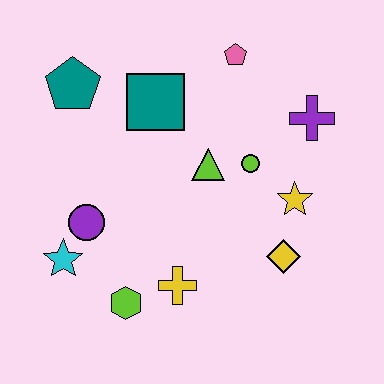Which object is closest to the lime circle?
The lime triangle is closest to the lime circle.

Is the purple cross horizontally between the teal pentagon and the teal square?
No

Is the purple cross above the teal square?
No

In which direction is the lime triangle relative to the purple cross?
The lime triangle is to the left of the purple cross.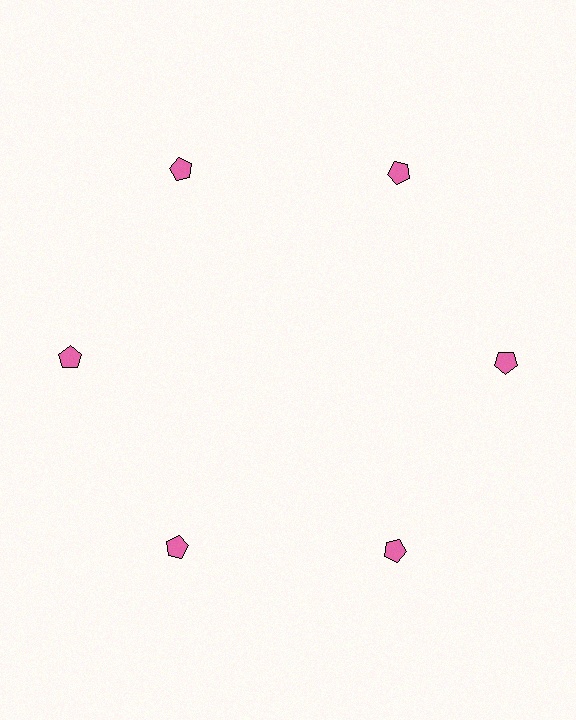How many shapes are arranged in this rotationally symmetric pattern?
There are 6 shapes, arranged in 6 groups of 1.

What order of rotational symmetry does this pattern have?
This pattern has 6-fold rotational symmetry.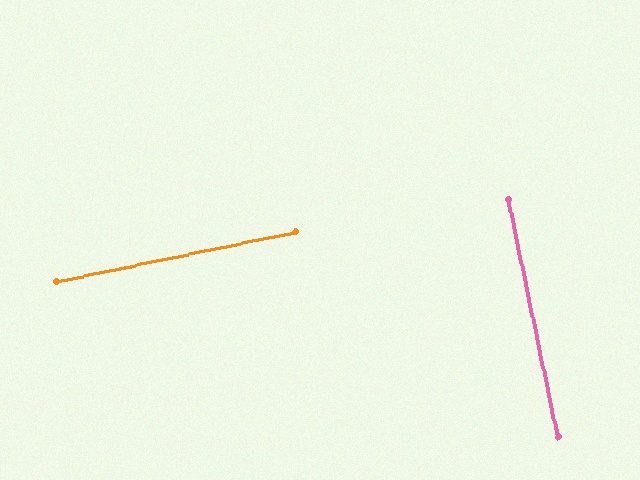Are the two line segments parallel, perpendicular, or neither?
Perpendicular — they meet at approximately 90°.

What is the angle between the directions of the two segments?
Approximately 90 degrees.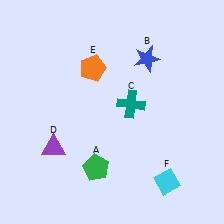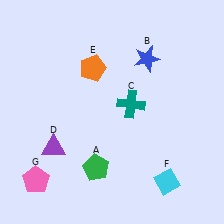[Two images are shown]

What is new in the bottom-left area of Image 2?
A pink pentagon (G) was added in the bottom-left area of Image 2.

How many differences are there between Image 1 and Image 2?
There is 1 difference between the two images.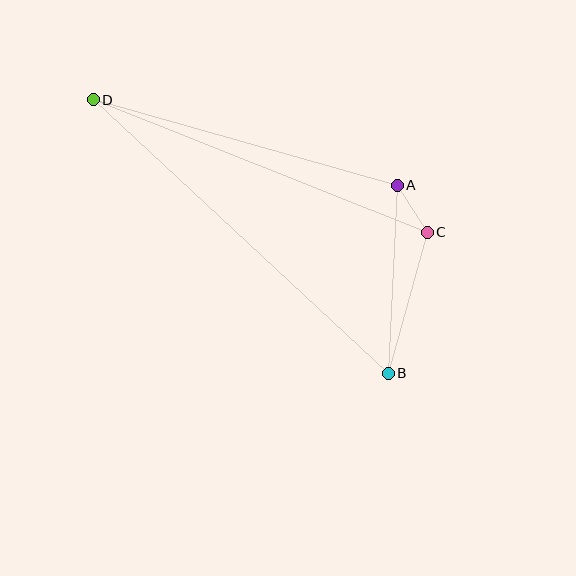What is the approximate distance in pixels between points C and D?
The distance between C and D is approximately 359 pixels.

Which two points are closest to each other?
Points A and C are closest to each other.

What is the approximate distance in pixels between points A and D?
The distance between A and D is approximately 316 pixels.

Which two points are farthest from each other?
Points B and D are farthest from each other.